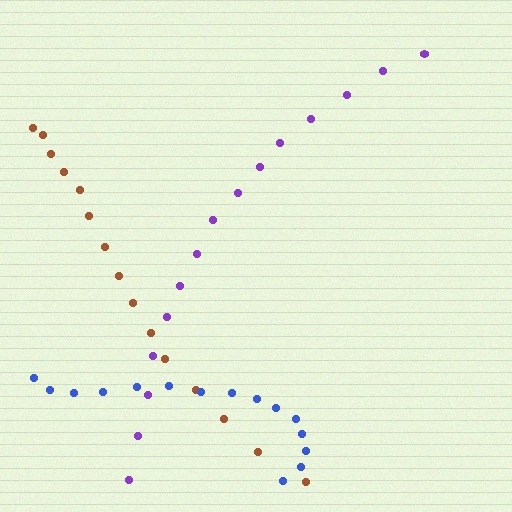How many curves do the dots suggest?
There are 3 distinct paths.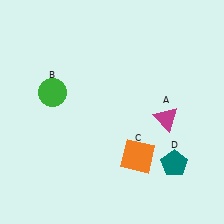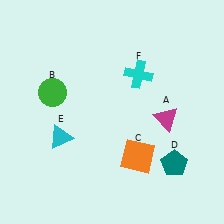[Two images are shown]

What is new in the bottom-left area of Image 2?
A cyan triangle (E) was added in the bottom-left area of Image 2.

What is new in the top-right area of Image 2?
A cyan cross (F) was added in the top-right area of Image 2.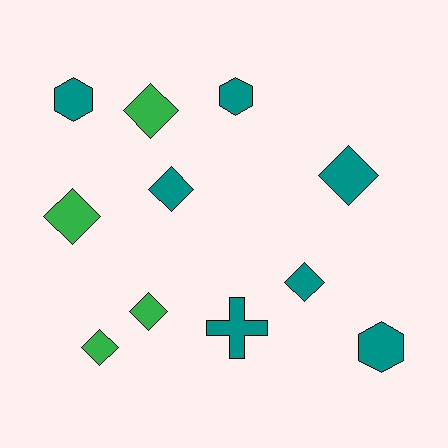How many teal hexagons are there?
There are 3 teal hexagons.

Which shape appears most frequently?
Diamond, with 7 objects.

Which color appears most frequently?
Teal, with 7 objects.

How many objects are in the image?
There are 11 objects.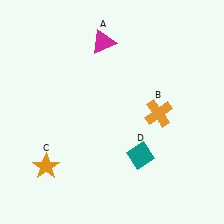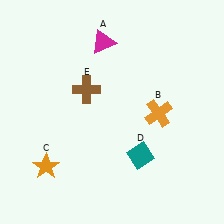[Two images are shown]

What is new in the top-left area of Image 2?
A brown cross (E) was added in the top-left area of Image 2.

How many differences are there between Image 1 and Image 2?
There is 1 difference between the two images.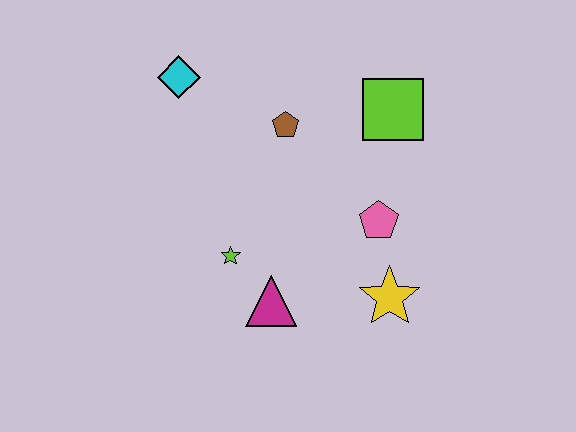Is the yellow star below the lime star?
Yes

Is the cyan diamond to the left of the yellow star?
Yes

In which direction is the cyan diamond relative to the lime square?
The cyan diamond is to the left of the lime square.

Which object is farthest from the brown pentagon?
The yellow star is farthest from the brown pentagon.